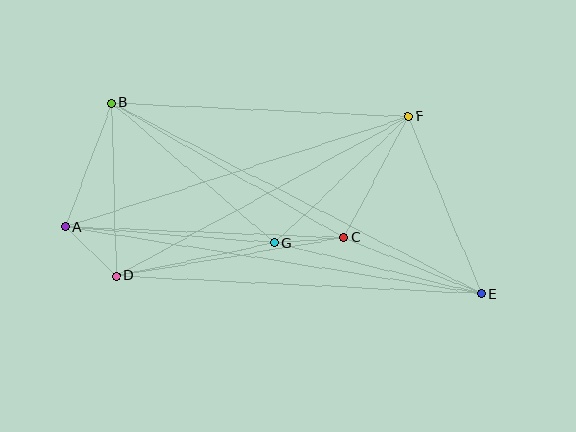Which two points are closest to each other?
Points C and G are closest to each other.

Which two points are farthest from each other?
Points A and E are farthest from each other.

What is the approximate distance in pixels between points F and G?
The distance between F and G is approximately 184 pixels.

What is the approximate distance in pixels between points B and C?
The distance between B and C is approximately 269 pixels.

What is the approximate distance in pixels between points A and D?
The distance between A and D is approximately 71 pixels.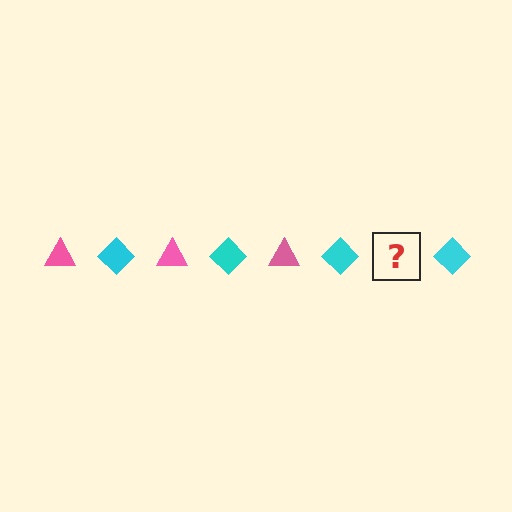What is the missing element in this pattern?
The missing element is a pink triangle.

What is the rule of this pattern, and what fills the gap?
The rule is that the pattern alternates between pink triangle and cyan diamond. The gap should be filled with a pink triangle.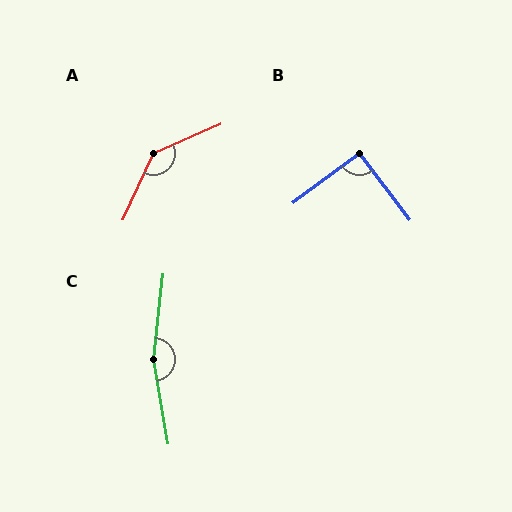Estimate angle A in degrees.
Approximately 138 degrees.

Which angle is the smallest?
B, at approximately 90 degrees.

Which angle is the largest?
C, at approximately 164 degrees.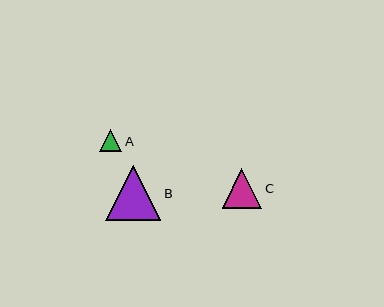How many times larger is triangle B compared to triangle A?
Triangle B is approximately 2.5 times the size of triangle A.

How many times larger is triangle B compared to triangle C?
Triangle B is approximately 1.4 times the size of triangle C.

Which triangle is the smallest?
Triangle A is the smallest with a size of approximately 22 pixels.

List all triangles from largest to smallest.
From largest to smallest: B, C, A.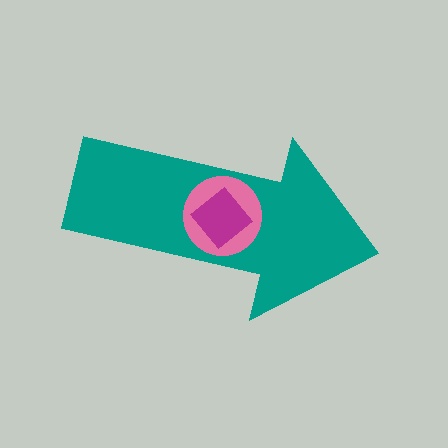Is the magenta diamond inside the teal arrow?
Yes.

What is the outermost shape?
The teal arrow.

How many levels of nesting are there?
3.